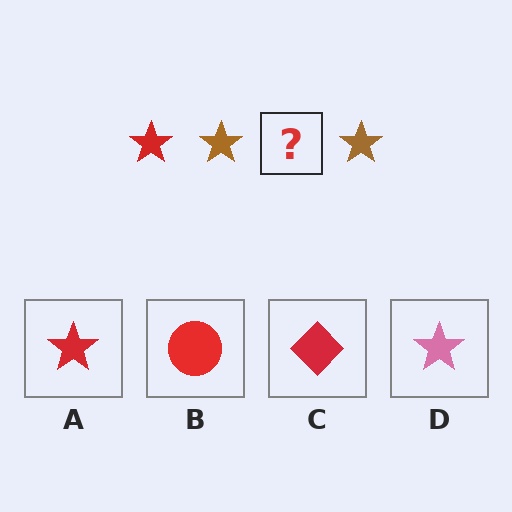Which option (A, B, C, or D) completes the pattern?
A.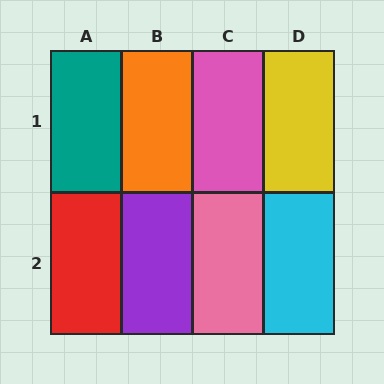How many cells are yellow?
1 cell is yellow.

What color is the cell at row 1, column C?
Pink.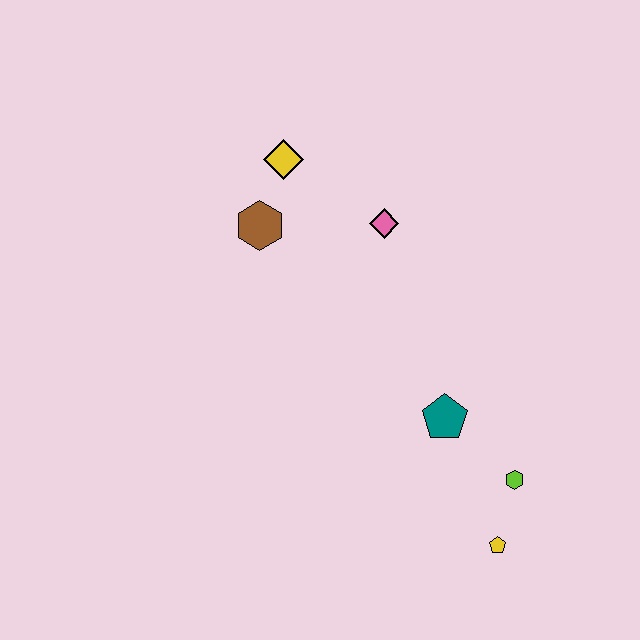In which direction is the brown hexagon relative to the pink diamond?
The brown hexagon is to the left of the pink diamond.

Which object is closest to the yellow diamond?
The brown hexagon is closest to the yellow diamond.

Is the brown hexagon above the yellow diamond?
No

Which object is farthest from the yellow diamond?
The yellow pentagon is farthest from the yellow diamond.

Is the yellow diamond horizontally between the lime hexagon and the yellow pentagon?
No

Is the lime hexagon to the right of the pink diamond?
Yes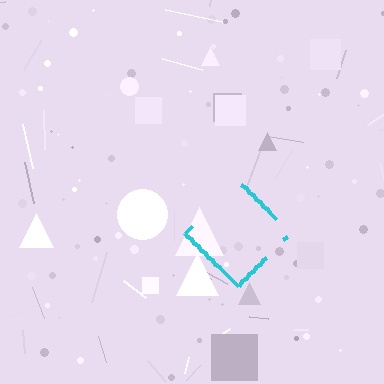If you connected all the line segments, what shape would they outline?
They would outline a diamond.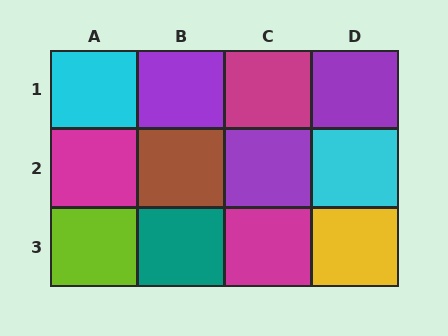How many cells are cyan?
2 cells are cyan.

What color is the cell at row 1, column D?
Purple.